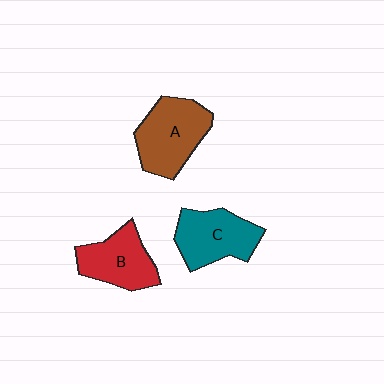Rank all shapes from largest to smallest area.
From largest to smallest: A (brown), C (teal), B (red).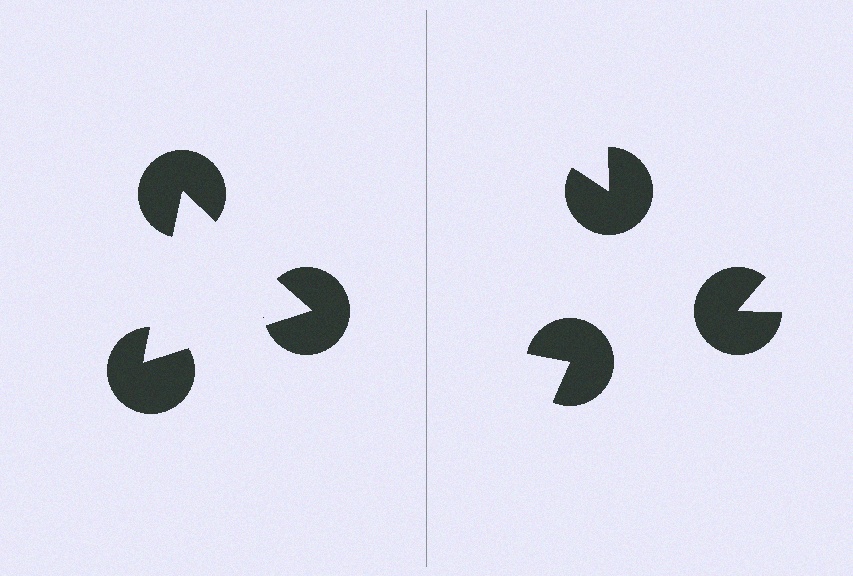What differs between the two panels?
The pac-man discs are positioned identically on both sides; only the wedge orientations differ. On the left they align to a triangle; on the right they are misaligned.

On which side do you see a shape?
An illusory triangle appears on the left side. On the right side the wedge cuts are rotated, so no coherent shape forms.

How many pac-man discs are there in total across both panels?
6 — 3 on each side.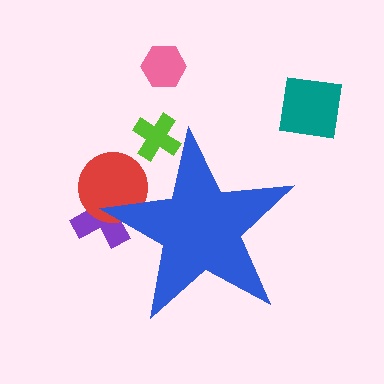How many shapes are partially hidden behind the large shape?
3 shapes are partially hidden.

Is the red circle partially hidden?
Yes, the red circle is partially hidden behind the blue star.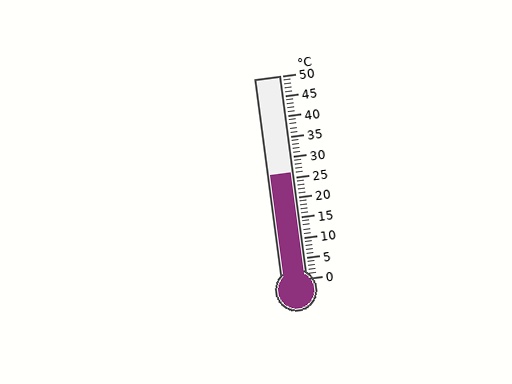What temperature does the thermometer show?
The thermometer shows approximately 26°C.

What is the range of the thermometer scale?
The thermometer scale ranges from 0°C to 50°C.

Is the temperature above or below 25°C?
The temperature is above 25°C.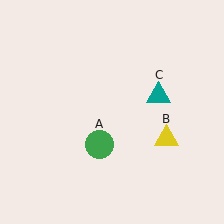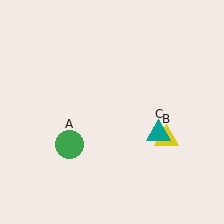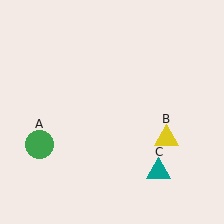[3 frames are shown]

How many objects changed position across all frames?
2 objects changed position: green circle (object A), teal triangle (object C).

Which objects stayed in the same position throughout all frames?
Yellow triangle (object B) remained stationary.